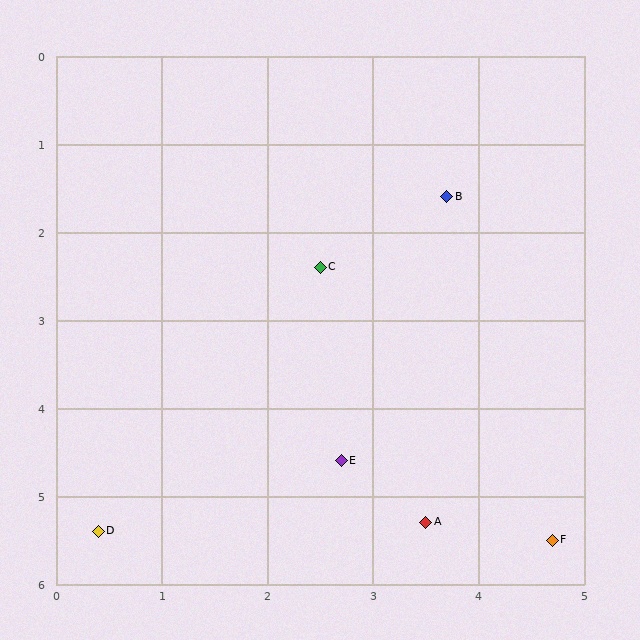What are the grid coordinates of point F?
Point F is at approximately (4.7, 5.5).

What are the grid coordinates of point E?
Point E is at approximately (2.7, 4.6).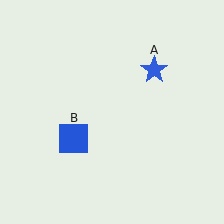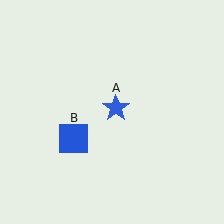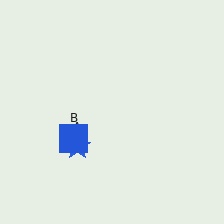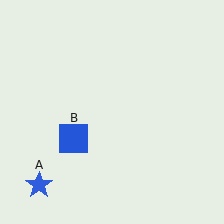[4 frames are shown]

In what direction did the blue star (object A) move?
The blue star (object A) moved down and to the left.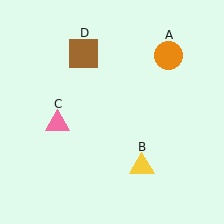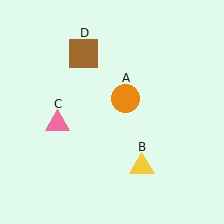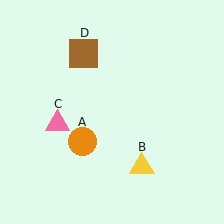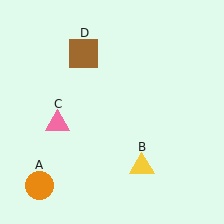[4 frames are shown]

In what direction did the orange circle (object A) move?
The orange circle (object A) moved down and to the left.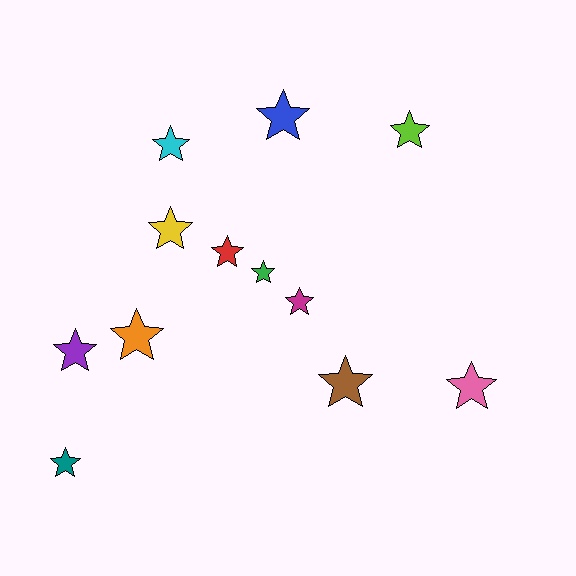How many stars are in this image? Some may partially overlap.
There are 12 stars.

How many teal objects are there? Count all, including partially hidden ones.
There is 1 teal object.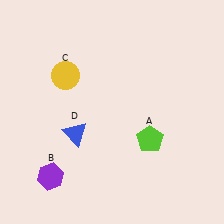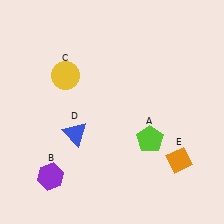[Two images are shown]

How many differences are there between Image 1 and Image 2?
There is 1 difference between the two images.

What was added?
An orange diamond (E) was added in Image 2.